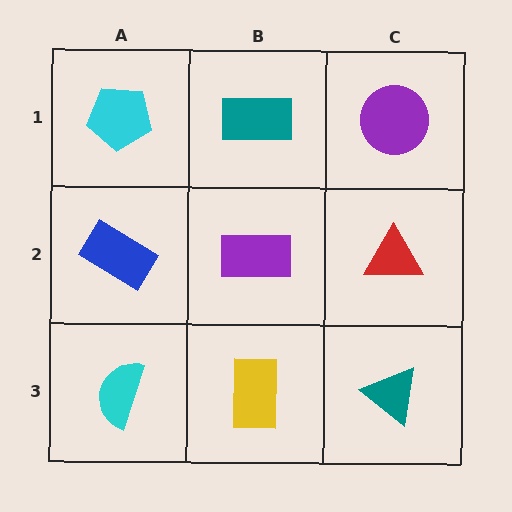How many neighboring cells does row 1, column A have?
2.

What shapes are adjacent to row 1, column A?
A blue rectangle (row 2, column A), a teal rectangle (row 1, column B).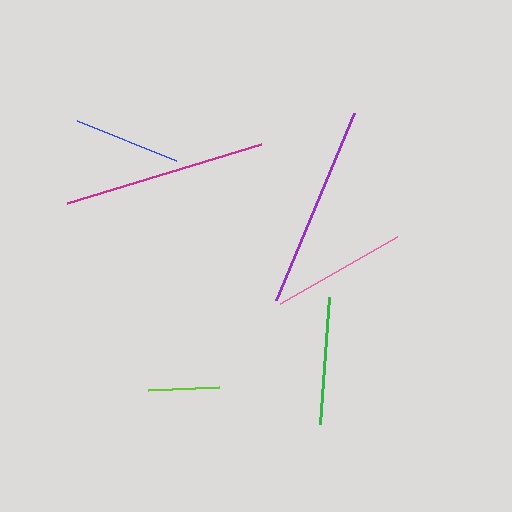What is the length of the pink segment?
The pink segment is approximately 135 pixels long.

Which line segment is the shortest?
The lime line is the shortest at approximately 71 pixels.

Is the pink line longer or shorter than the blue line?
The pink line is longer than the blue line.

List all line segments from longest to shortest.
From longest to shortest: purple, magenta, pink, green, blue, lime.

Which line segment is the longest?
The purple line is the longest at approximately 203 pixels.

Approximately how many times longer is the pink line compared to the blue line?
The pink line is approximately 1.3 times the length of the blue line.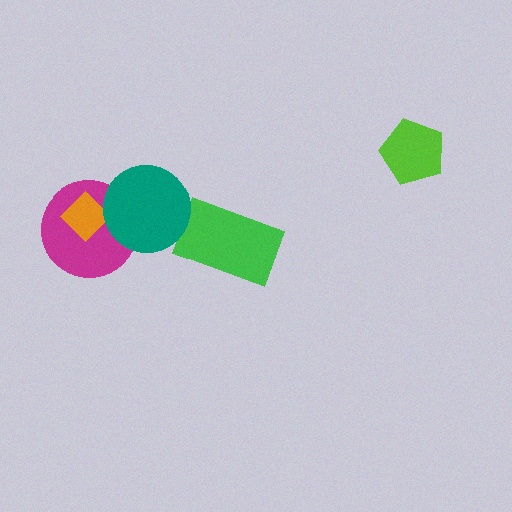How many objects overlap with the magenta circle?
2 objects overlap with the magenta circle.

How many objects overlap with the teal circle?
2 objects overlap with the teal circle.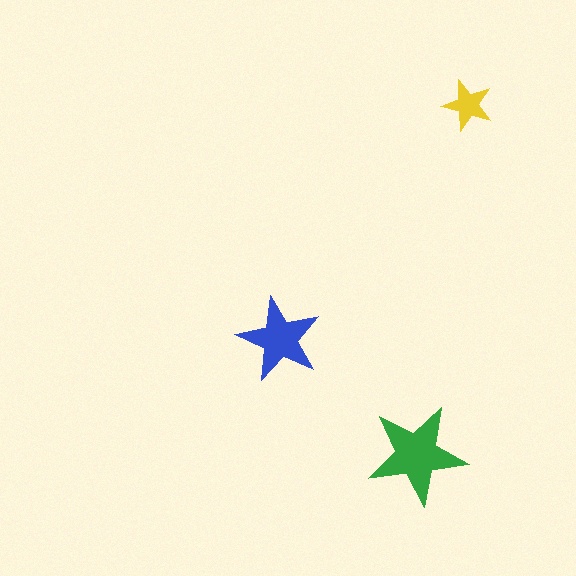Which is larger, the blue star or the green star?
The green one.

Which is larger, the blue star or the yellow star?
The blue one.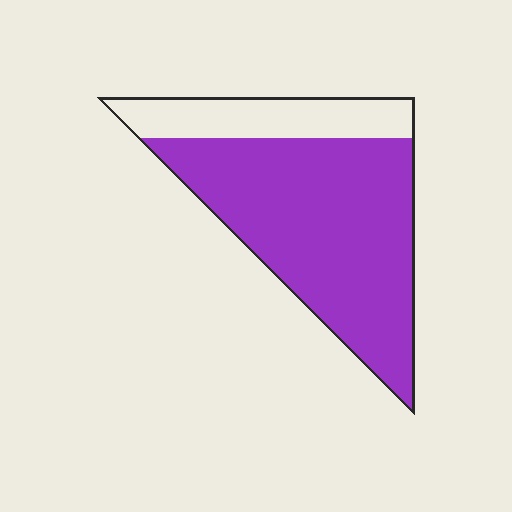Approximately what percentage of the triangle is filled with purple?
Approximately 75%.